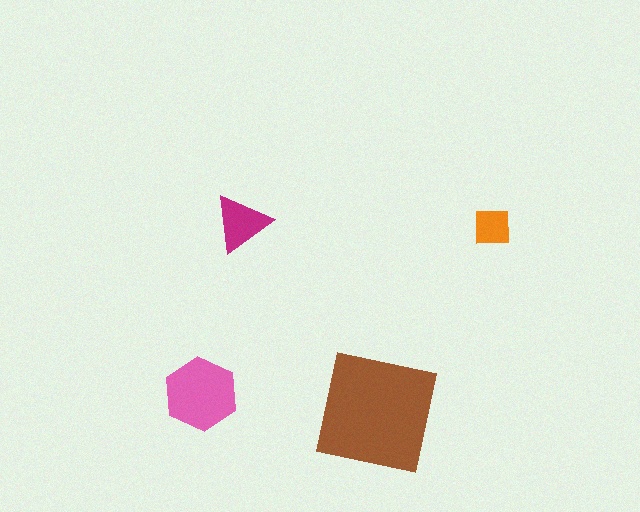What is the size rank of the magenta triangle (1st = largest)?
3rd.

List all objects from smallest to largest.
The orange square, the magenta triangle, the pink hexagon, the brown square.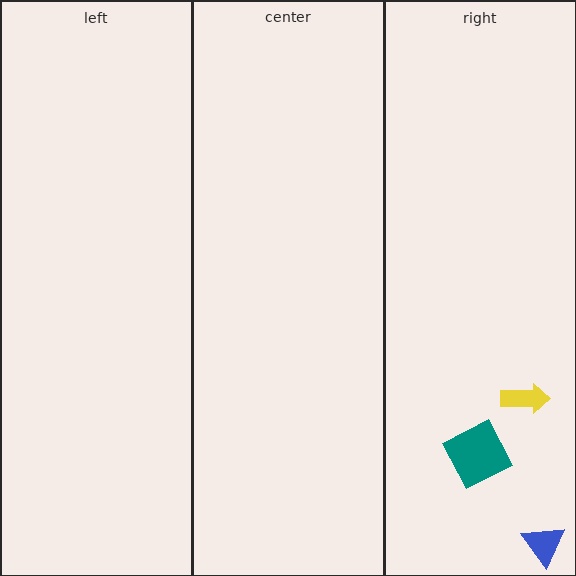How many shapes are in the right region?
3.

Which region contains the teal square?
The right region.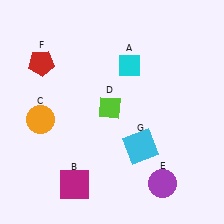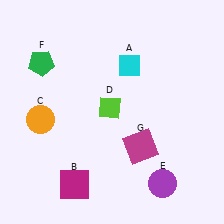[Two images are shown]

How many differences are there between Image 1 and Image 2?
There are 2 differences between the two images.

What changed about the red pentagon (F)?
In Image 1, F is red. In Image 2, it changed to green.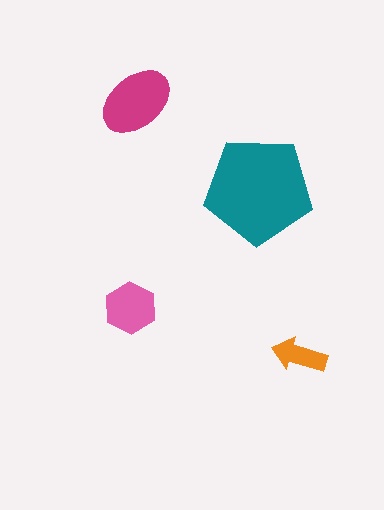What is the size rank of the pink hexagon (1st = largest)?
3rd.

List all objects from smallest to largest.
The orange arrow, the pink hexagon, the magenta ellipse, the teal pentagon.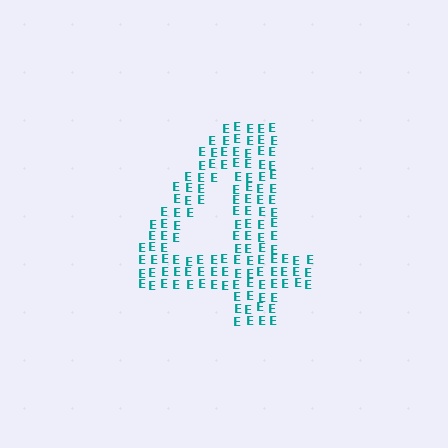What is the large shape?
The large shape is the digit 4.